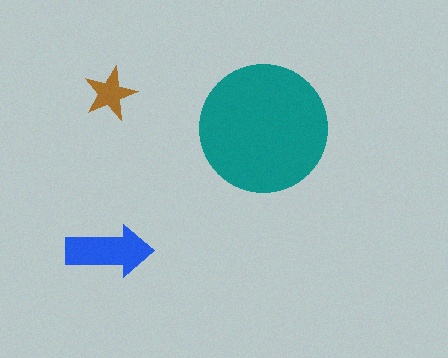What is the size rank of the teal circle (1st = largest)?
1st.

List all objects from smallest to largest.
The brown star, the blue arrow, the teal circle.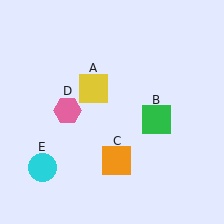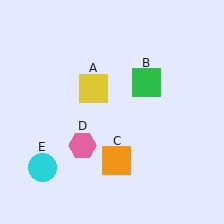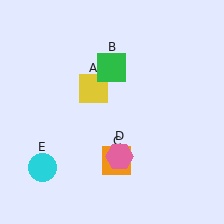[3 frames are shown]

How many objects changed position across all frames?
2 objects changed position: green square (object B), pink hexagon (object D).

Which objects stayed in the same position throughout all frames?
Yellow square (object A) and orange square (object C) and cyan circle (object E) remained stationary.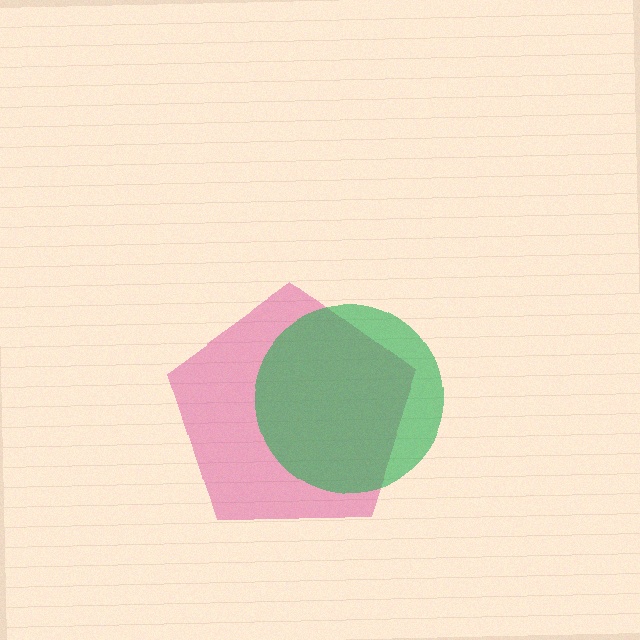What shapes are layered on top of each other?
The layered shapes are: a magenta pentagon, a green circle.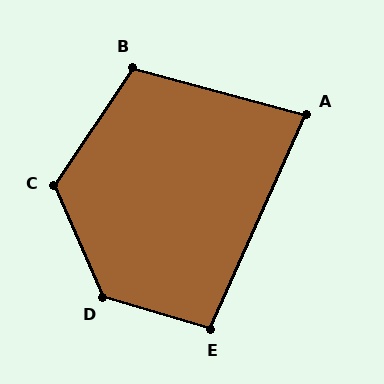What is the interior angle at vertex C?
Approximately 123 degrees (obtuse).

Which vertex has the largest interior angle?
D, at approximately 130 degrees.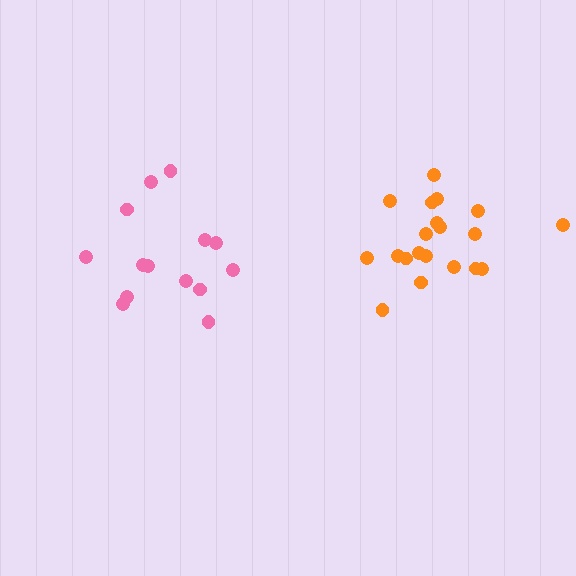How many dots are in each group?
Group 1: 14 dots, Group 2: 20 dots (34 total).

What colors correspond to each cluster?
The clusters are colored: pink, orange.